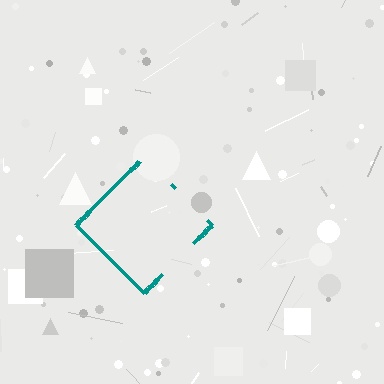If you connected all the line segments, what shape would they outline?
They would outline a diamond.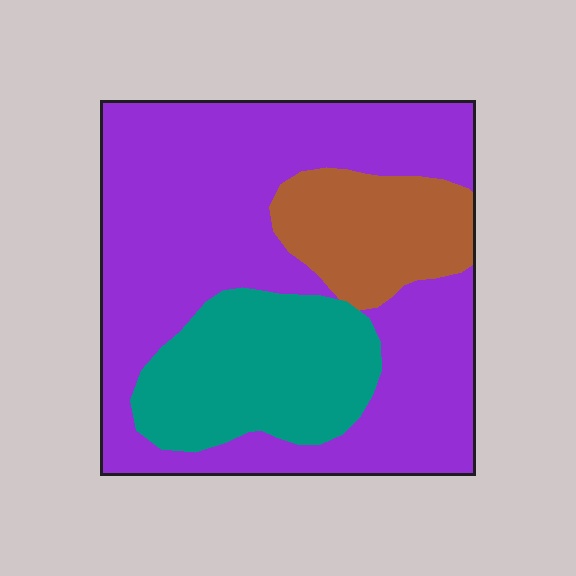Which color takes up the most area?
Purple, at roughly 65%.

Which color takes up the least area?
Brown, at roughly 15%.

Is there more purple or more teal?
Purple.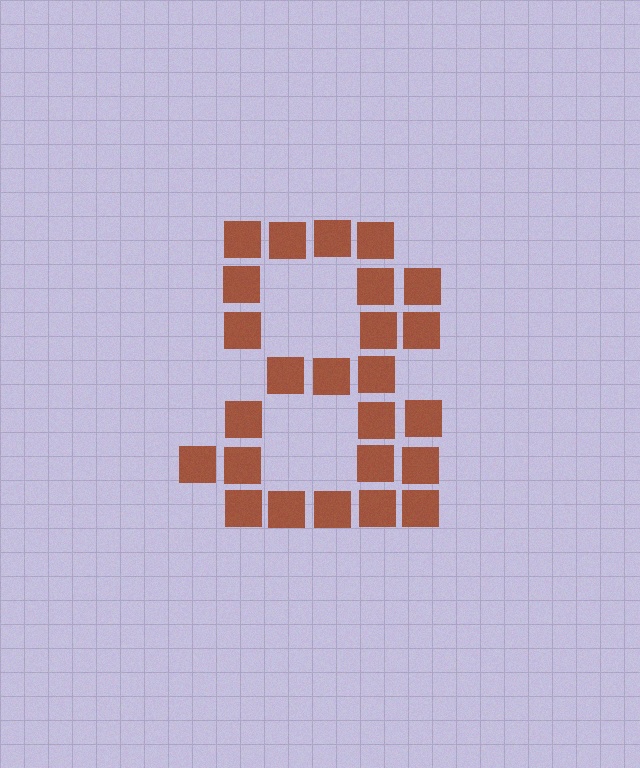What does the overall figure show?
The overall figure shows the digit 8.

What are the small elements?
The small elements are squares.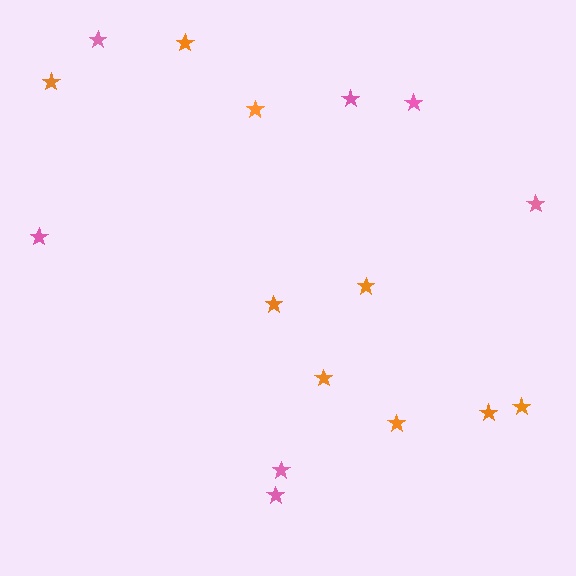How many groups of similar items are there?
There are 2 groups: one group of pink stars (7) and one group of orange stars (9).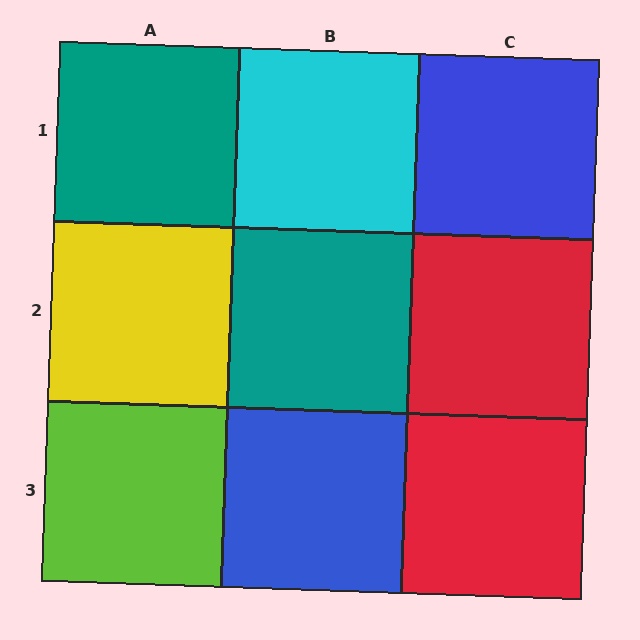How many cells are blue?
2 cells are blue.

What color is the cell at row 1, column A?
Teal.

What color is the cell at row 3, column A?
Lime.